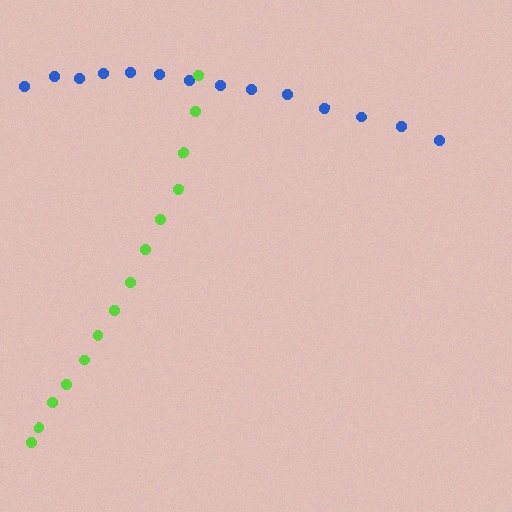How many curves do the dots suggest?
There are 2 distinct paths.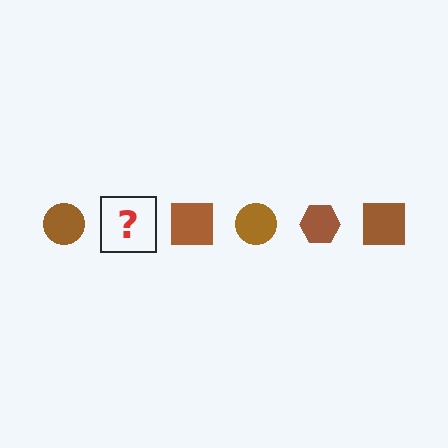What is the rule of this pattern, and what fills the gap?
The rule is that the pattern cycles through circle, hexagon, square shapes in brown. The gap should be filled with a brown hexagon.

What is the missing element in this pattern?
The missing element is a brown hexagon.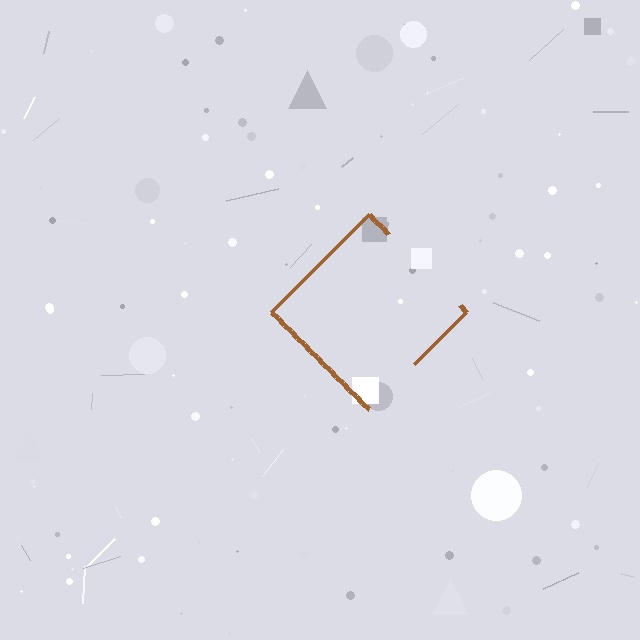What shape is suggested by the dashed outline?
The dashed outline suggests a diamond.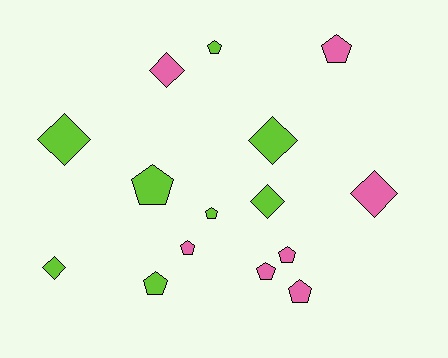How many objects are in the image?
There are 15 objects.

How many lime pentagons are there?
There are 4 lime pentagons.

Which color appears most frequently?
Lime, with 8 objects.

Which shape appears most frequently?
Pentagon, with 9 objects.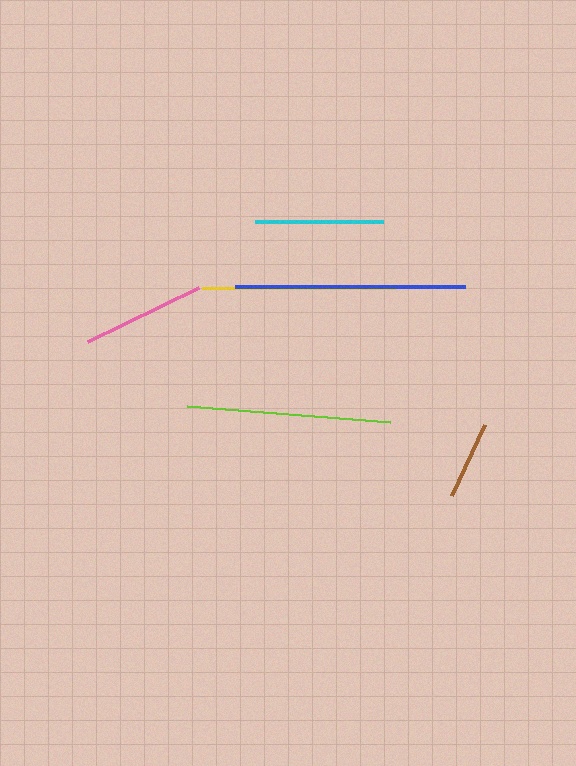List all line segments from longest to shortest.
From longest to shortest: blue, lime, yellow, cyan, pink, brown.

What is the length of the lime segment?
The lime segment is approximately 204 pixels long.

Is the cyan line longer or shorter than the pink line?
The cyan line is longer than the pink line.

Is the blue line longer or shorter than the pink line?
The blue line is longer than the pink line.